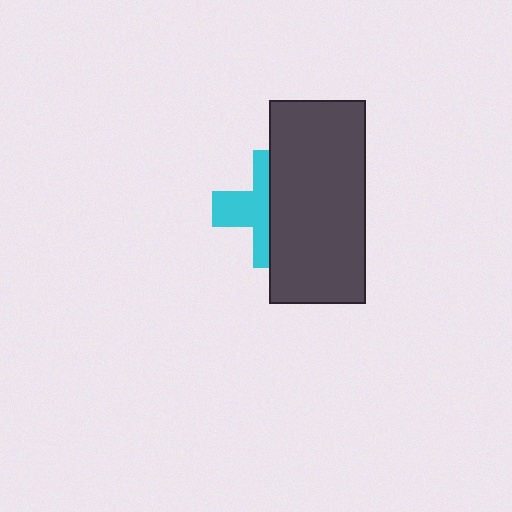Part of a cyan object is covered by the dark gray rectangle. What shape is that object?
It is a cross.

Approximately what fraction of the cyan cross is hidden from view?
Roughly 53% of the cyan cross is hidden behind the dark gray rectangle.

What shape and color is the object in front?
The object in front is a dark gray rectangle.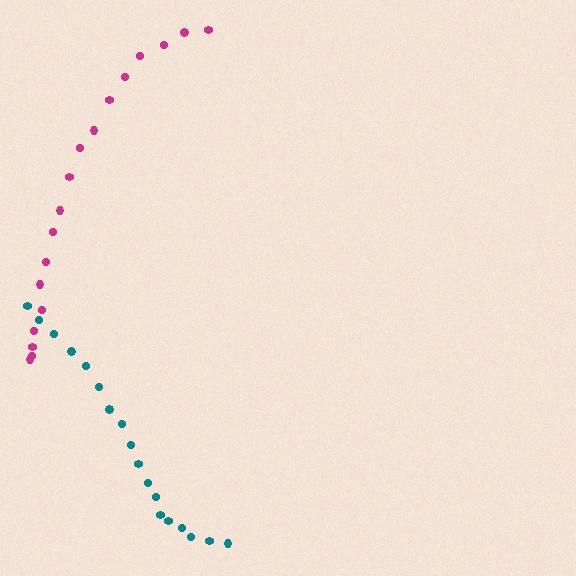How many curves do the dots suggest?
There are 2 distinct paths.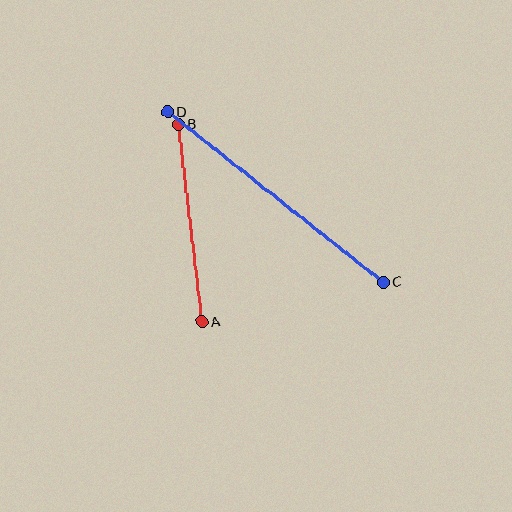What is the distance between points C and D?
The distance is approximately 275 pixels.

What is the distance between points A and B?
The distance is approximately 198 pixels.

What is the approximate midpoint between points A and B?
The midpoint is at approximately (190, 223) pixels.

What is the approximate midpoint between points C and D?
The midpoint is at approximately (275, 197) pixels.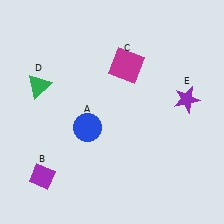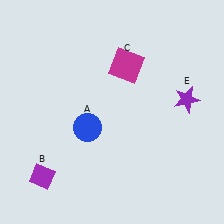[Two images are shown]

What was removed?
The green triangle (D) was removed in Image 2.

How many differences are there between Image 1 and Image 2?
There is 1 difference between the two images.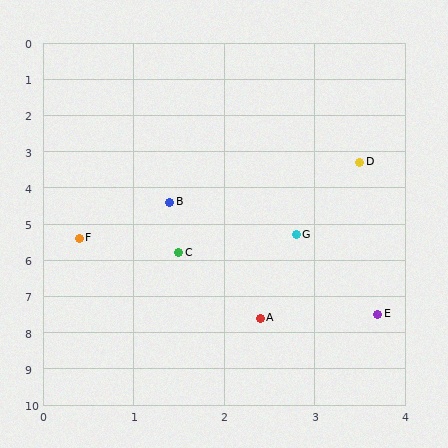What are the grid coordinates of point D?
Point D is at approximately (3.5, 3.3).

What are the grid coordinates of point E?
Point E is at approximately (3.7, 7.5).